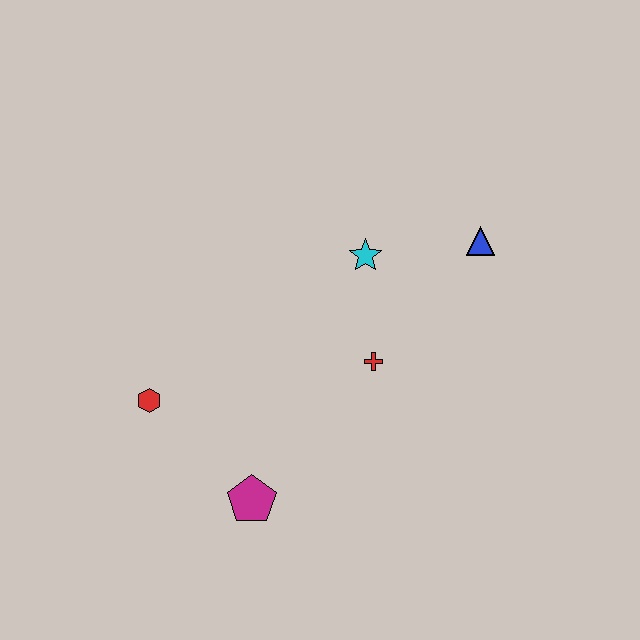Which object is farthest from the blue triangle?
The red hexagon is farthest from the blue triangle.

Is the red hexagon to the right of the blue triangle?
No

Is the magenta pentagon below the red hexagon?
Yes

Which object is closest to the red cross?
The cyan star is closest to the red cross.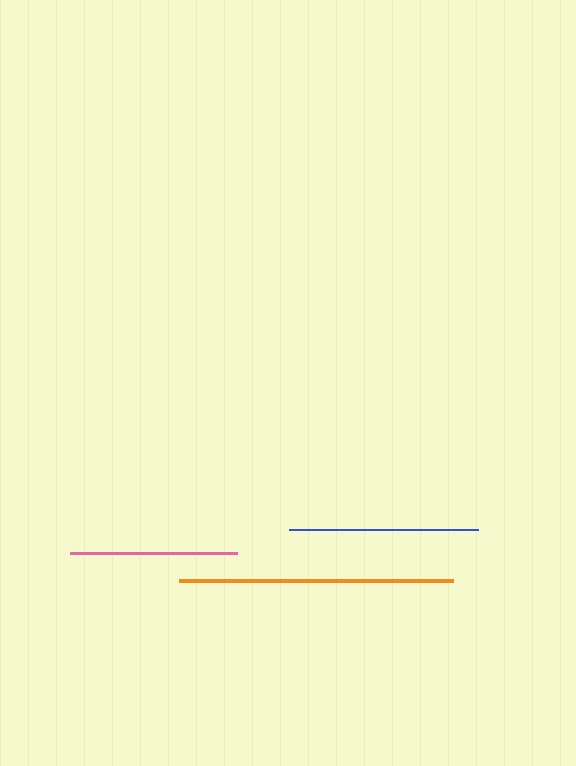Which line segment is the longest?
The orange line is the longest at approximately 274 pixels.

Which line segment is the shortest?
The pink line is the shortest at approximately 167 pixels.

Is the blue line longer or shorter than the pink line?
The blue line is longer than the pink line.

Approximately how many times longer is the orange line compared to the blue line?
The orange line is approximately 1.5 times the length of the blue line.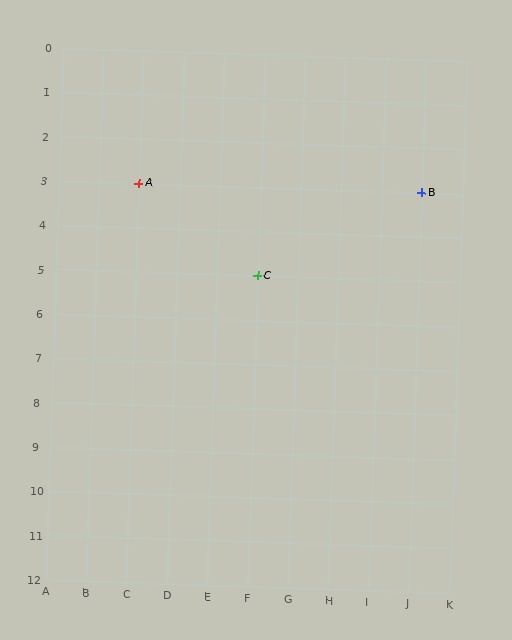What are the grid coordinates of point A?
Point A is at grid coordinates (C, 3).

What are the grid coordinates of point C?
Point C is at grid coordinates (F, 5).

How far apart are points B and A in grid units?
Points B and A are 7 columns apart.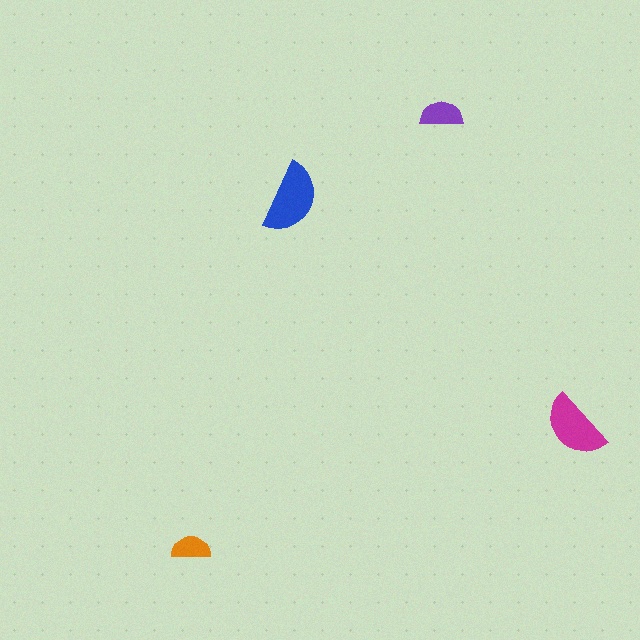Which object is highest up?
The purple semicircle is topmost.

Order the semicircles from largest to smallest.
the blue one, the magenta one, the purple one, the orange one.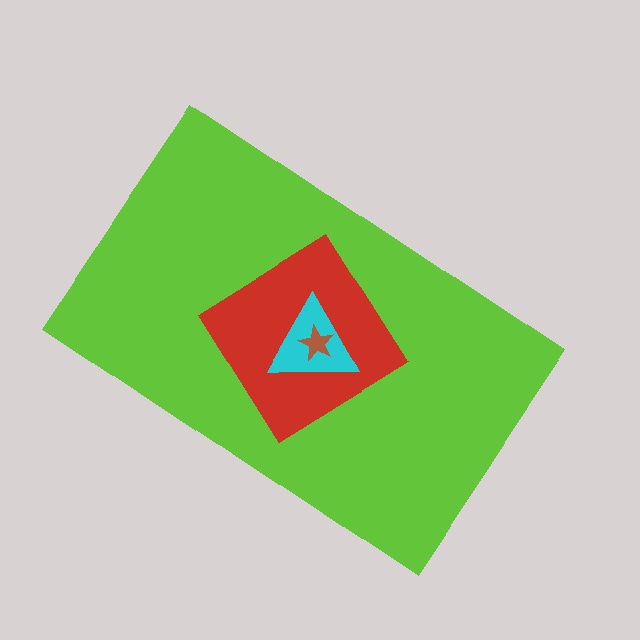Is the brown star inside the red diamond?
Yes.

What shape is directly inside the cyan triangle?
The brown star.